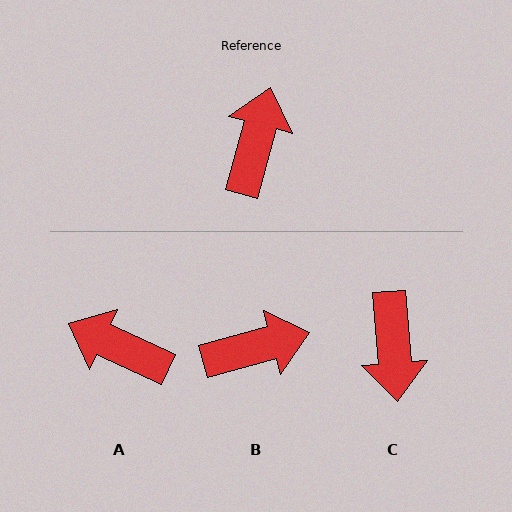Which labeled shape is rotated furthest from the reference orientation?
C, about 161 degrees away.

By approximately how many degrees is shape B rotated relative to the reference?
Approximately 60 degrees clockwise.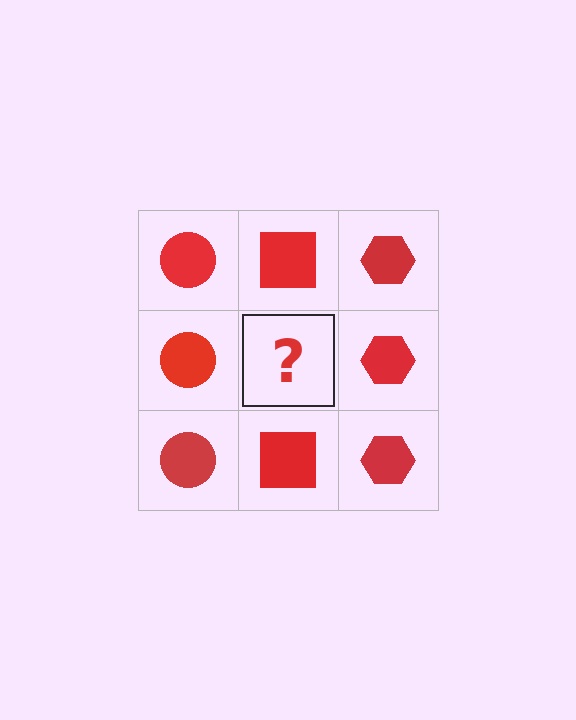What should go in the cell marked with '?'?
The missing cell should contain a red square.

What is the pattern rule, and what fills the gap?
The rule is that each column has a consistent shape. The gap should be filled with a red square.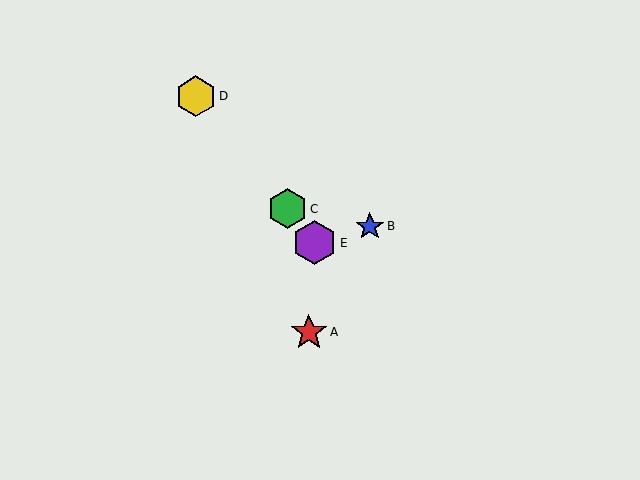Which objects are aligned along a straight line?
Objects C, D, E are aligned along a straight line.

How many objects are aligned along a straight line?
3 objects (C, D, E) are aligned along a straight line.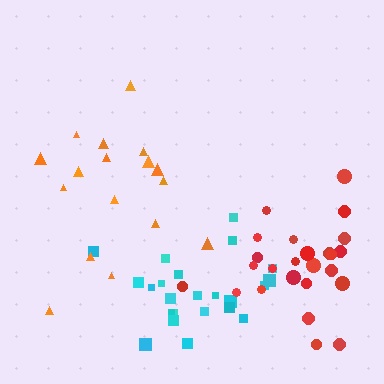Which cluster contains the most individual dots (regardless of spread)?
Red (25).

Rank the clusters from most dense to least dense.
cyan, red, orange.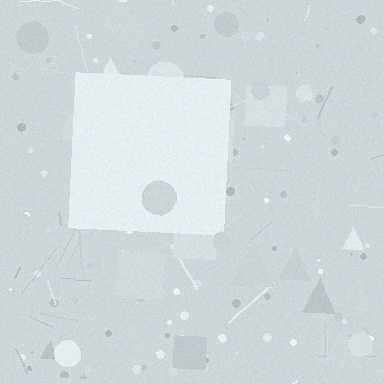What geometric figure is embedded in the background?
A square is embedded in the background.